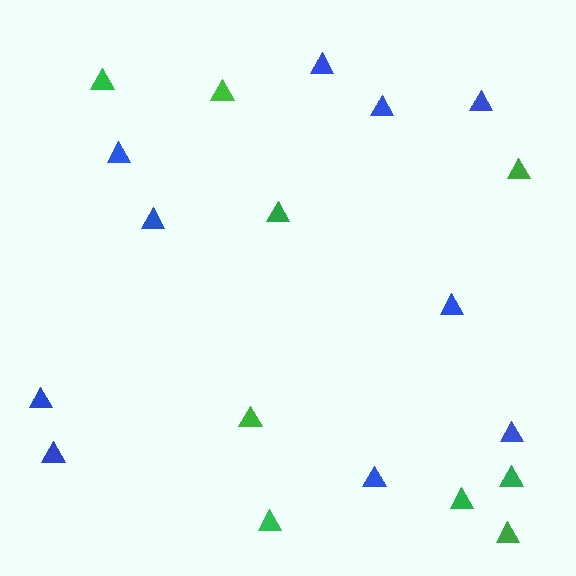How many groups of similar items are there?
There are 2 groups: one group of green triangles (9) and one group of blue triangles (10).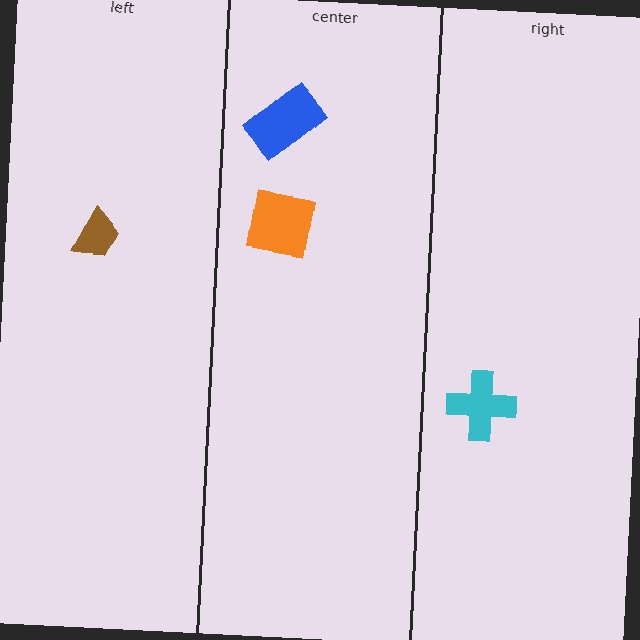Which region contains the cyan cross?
The right region.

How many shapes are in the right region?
1.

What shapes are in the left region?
The brown trapezoid.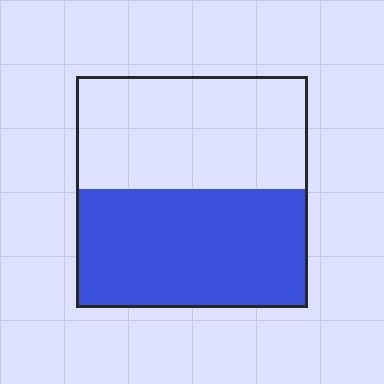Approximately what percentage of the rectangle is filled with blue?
Approximately 50%.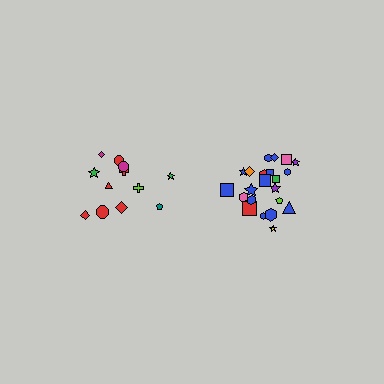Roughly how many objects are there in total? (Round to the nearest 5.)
Roughly 35 objects in total.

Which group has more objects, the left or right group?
The right group.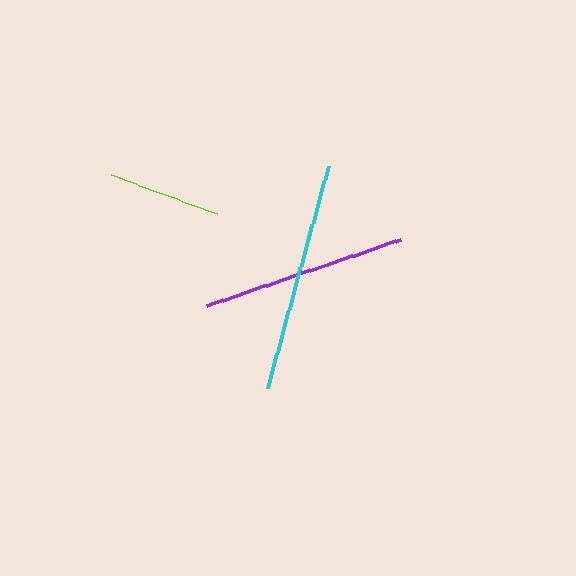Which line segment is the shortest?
The lime line is the shortest at approximately 113 pixels.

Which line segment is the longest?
The cyan line is the longest at approximately 230 pixels.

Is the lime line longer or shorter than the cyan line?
The cyan line is longer than the lime line.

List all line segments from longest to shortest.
From longest to shortest: cyan, purple, lime.